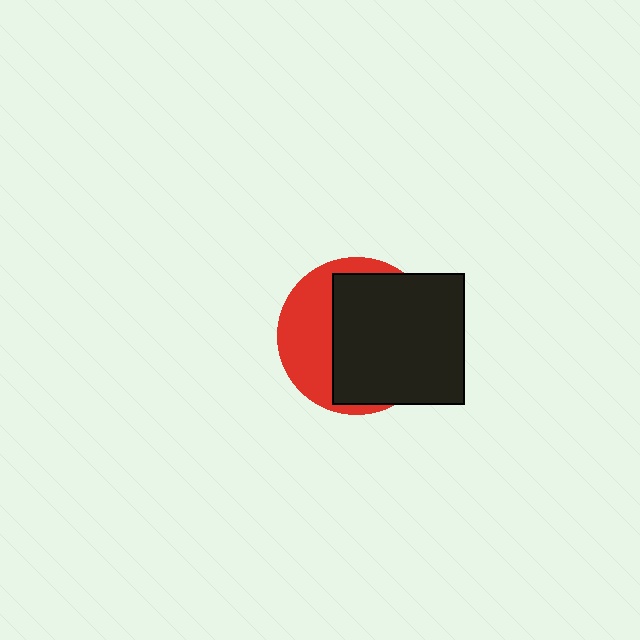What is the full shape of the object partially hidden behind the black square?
The partially hidden object is a red circle.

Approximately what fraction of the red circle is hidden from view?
Roughly 63% of the red circle is hidden behind the black square.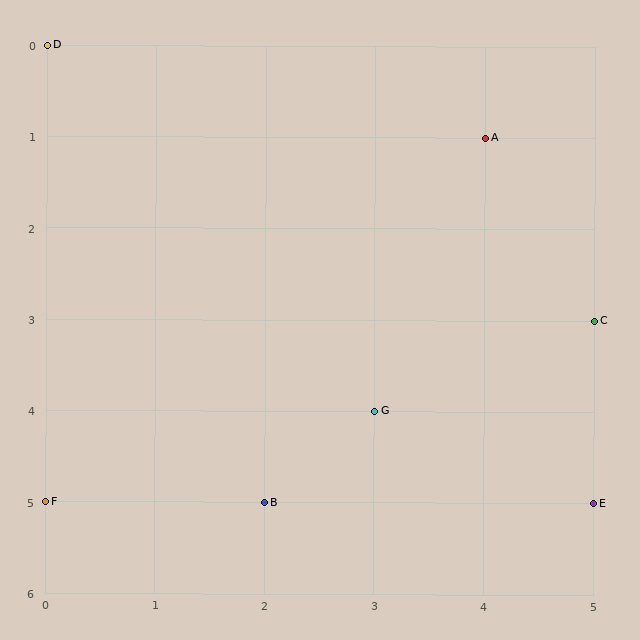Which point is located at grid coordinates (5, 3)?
Point C is at (5, 3).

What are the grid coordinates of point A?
Point A is at grid coordinates (4, 1).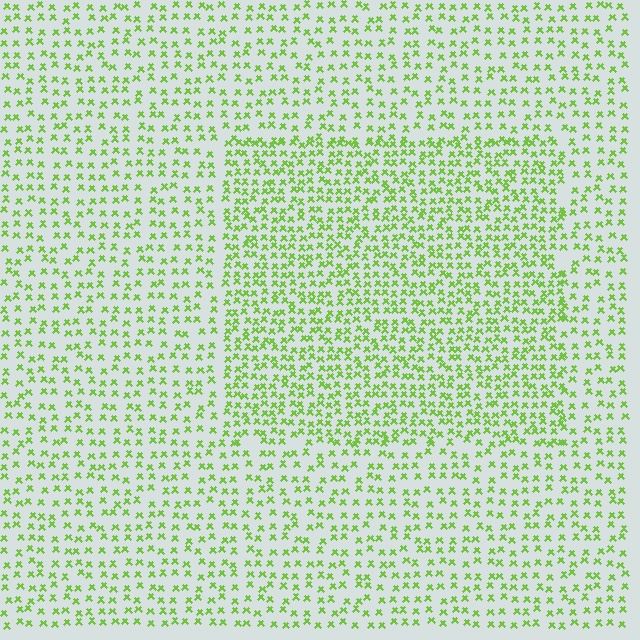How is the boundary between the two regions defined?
The boundary is defined by a change in element density (approximately 1.7x ratio). All elements are the same color, size, and shape.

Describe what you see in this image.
The image contains small lime elements arranged at two different densities. A rectangle-shaped region is visible where the elements are more densely packed than the surrounding area.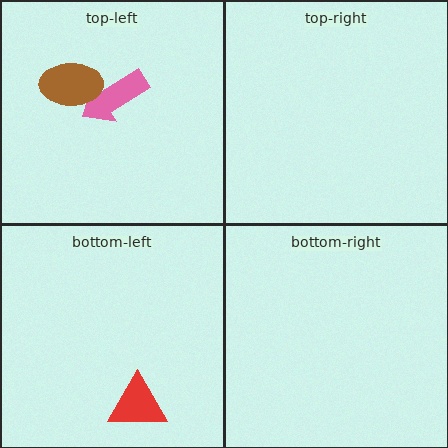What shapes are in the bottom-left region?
The red triangle.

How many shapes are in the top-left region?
2.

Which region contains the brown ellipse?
The top-left region.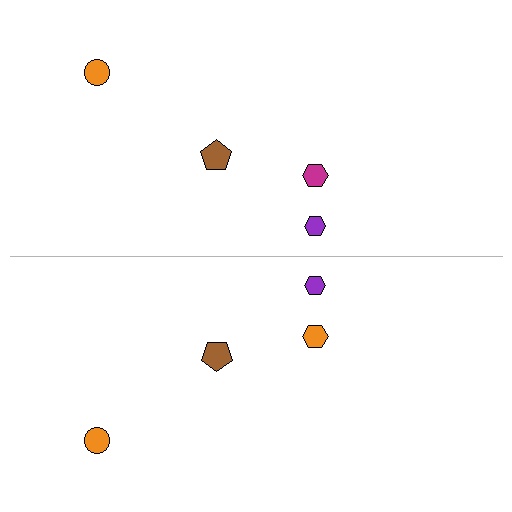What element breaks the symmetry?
The orange hexagon on the bottom side breaks the symmetry — its mirror counterpart is magenta.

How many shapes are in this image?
There are 8 shapes in this image.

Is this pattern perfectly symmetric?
No, the pattern is not perfectly symmetric. The orange hexagon on the bottom side breaks the symmetry — its mirror counterpart is magenta.